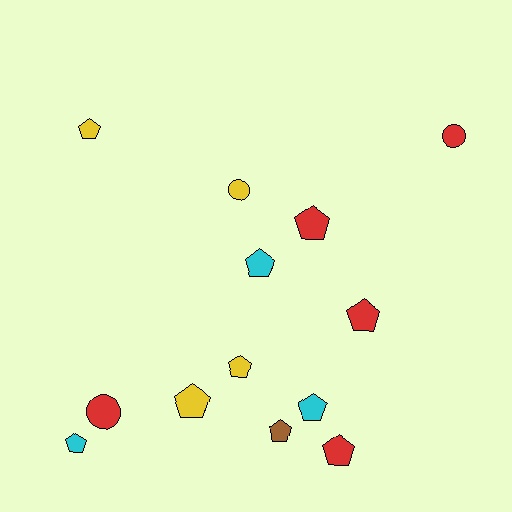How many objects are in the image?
There are 13 objects.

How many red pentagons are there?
There are 3 red pentagons.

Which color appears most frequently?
Red, with 5 objects.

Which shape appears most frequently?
Pentagon, with 10 objects.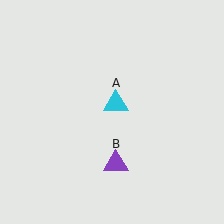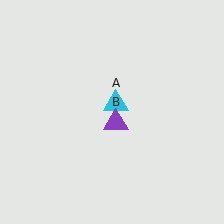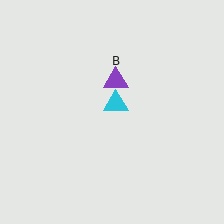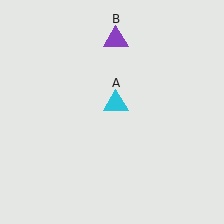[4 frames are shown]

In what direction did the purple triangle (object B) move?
The purple triangle (object B) moved up.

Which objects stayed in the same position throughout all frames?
Cyan triangle (object A) remained stationary.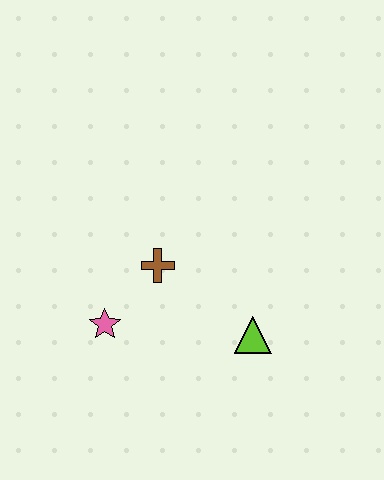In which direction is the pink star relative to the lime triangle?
The pink star is to the left of the lime triangle.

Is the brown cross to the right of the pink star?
Yes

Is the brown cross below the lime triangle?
No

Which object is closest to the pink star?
The brown cross is closest to the pink star.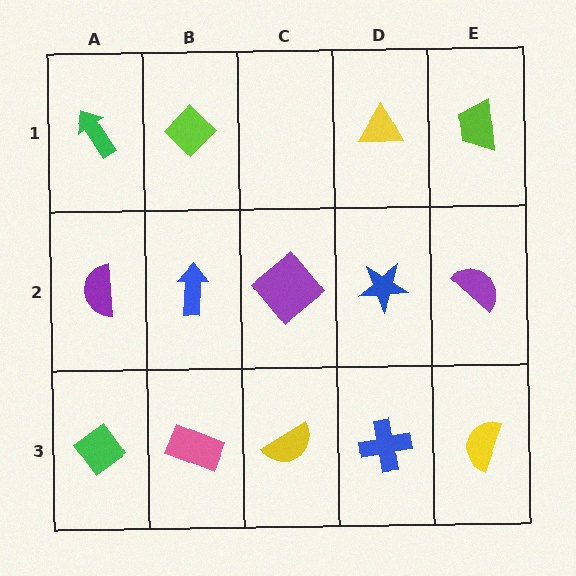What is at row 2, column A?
A purple semicircle.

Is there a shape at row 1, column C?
No, that cell is empty.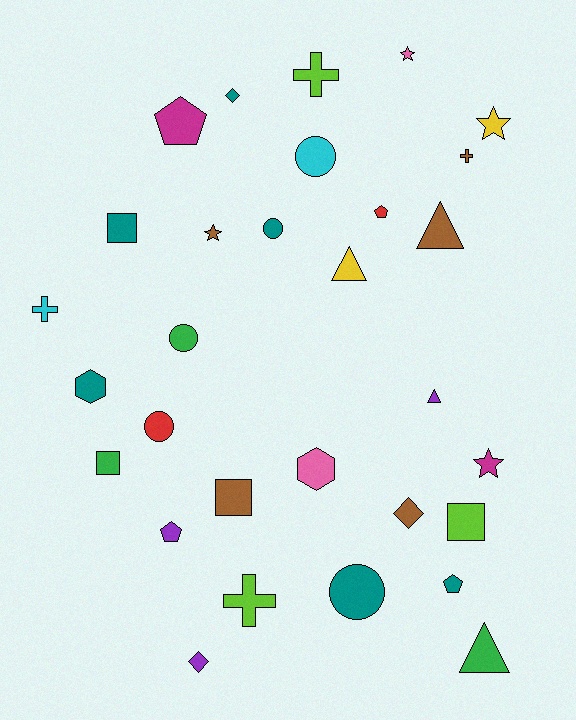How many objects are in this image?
There are 30 objects.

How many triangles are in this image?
There are 4 triangles.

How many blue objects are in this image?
There are no blue objects.